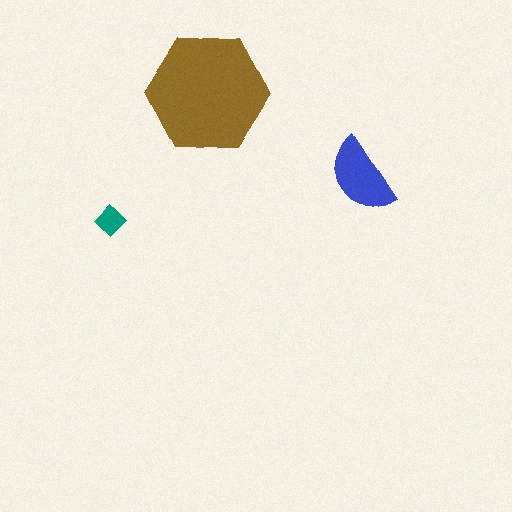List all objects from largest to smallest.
The brown hexagon, the blue semicircle, the teal diamond.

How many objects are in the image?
There are 3 objects in the image.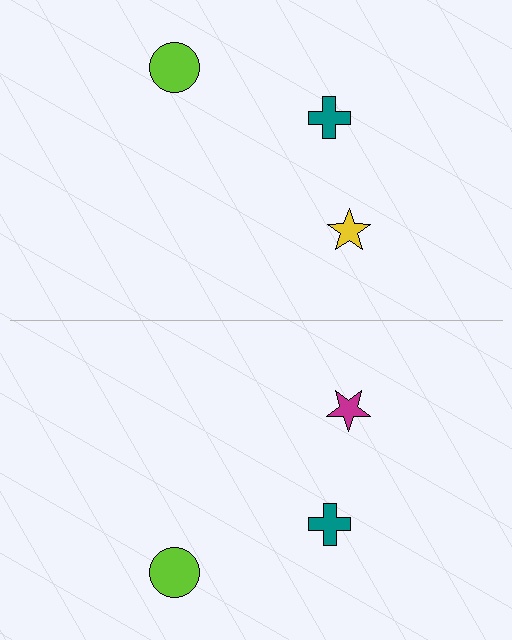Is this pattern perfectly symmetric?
No, the pattern is not perfectly symmetric. The magenta star on the bottom side breaks the symmetry — its mirror counterpart is yellow.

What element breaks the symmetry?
The magenta star on the bottom side breaks the symmetry — its mirror counterpart is yellow.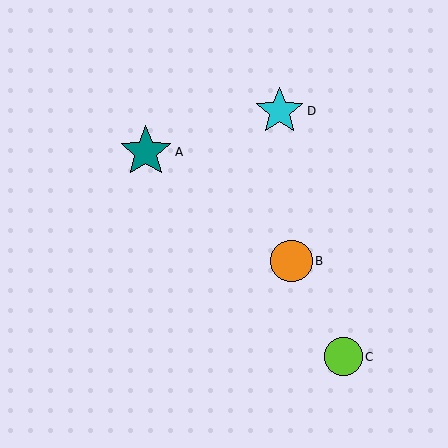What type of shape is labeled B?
Shape B is an orange circle.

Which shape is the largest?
The teal star (labeled A) is the largest.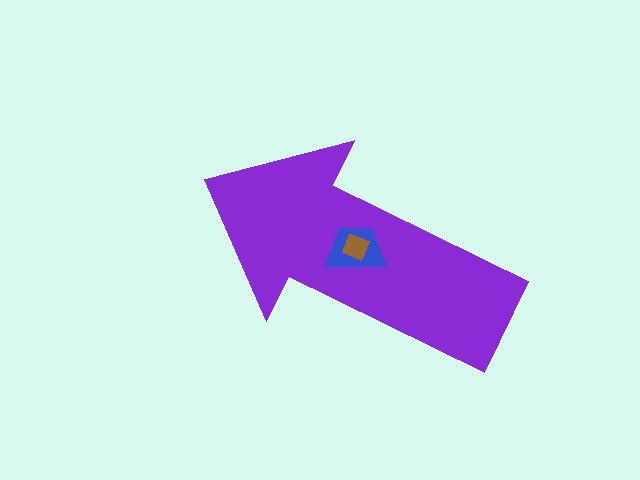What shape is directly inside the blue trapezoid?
The brown diamond.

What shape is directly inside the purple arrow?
The blue trapezoid.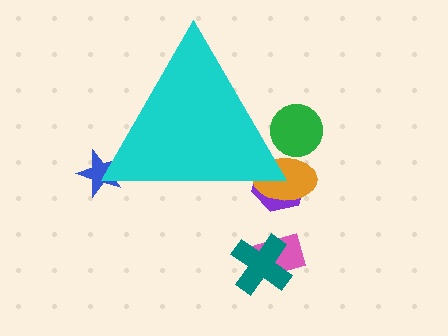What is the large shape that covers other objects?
A cyan triangle.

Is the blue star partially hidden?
Yes, the blue star is partially hidden behind the cyan triangle.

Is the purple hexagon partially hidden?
Yes, the purple hexagon is partially hidden behind the cyan triangle.